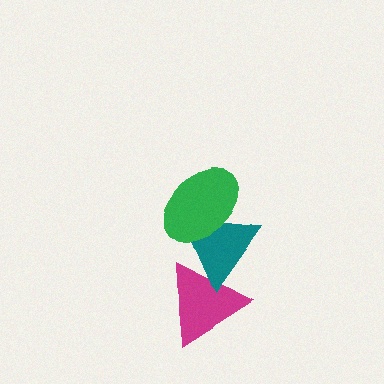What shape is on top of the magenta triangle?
The teal triangle is on top of the magenta triangle.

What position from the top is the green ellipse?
The green ellipse is 1st from the top.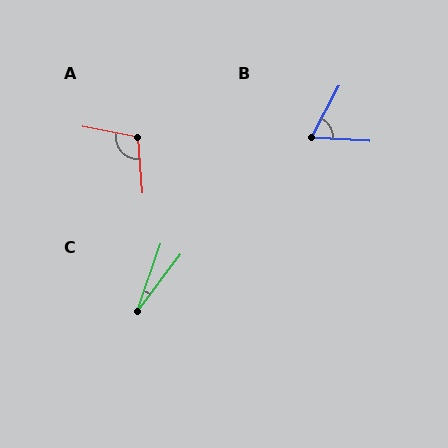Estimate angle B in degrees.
Approximately 66 degrees.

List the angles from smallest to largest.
C (17°), B (66°), A (105°).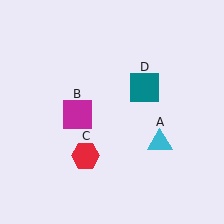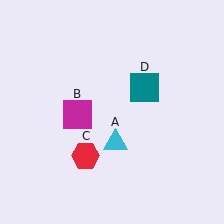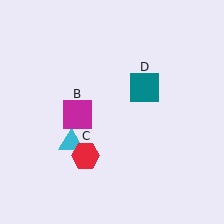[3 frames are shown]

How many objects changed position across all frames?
1 object changed position: cyan triangle (object A).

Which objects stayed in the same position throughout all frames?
Magenta square (object B) and red hexagon (object C) and teal square (object D) remained stationary.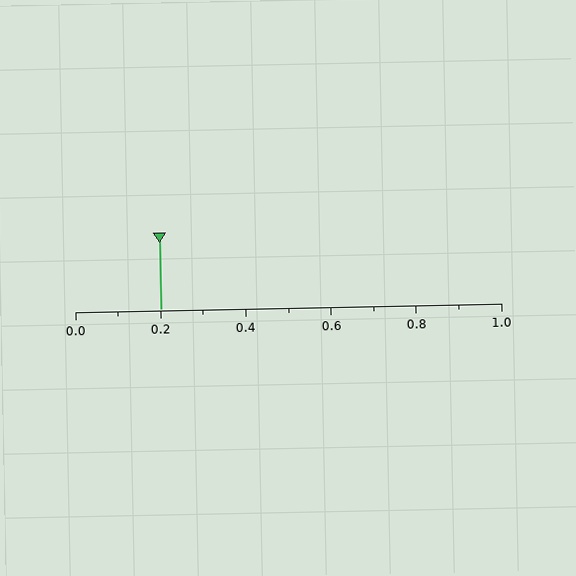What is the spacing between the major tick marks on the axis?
The major ticks are spaced 0.2 apart.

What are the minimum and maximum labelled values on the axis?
The axis runs from 0.0 to 1.0.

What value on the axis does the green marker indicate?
The marker indicates approximately 0.2.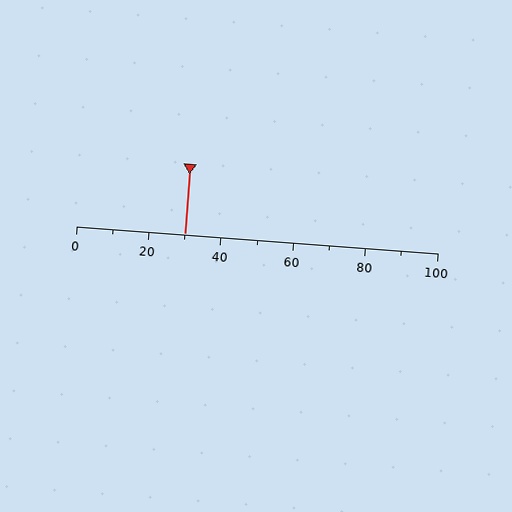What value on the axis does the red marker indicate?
The marker indicates approximately 30.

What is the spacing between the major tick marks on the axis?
The major ticks are spaced 20 apart.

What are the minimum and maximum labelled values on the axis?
The axis runs from 0 to 100.